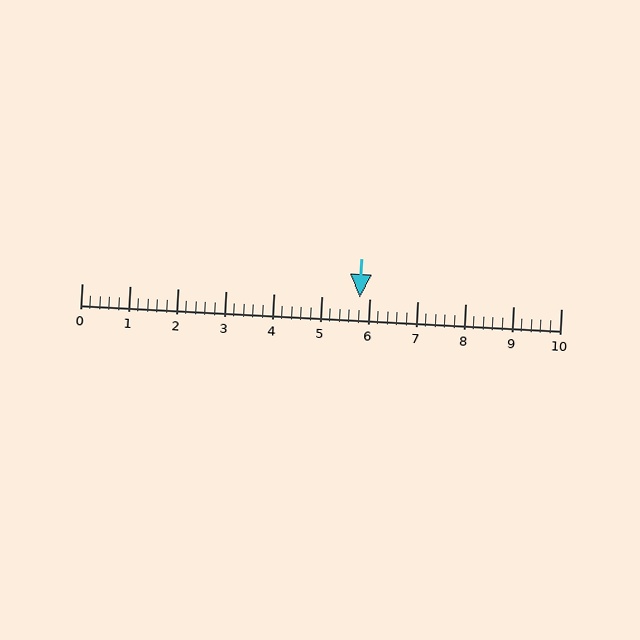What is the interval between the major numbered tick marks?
The major tick marks are spaced 1 units apart.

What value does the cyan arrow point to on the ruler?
The cyan arrow points to approximately 5.8.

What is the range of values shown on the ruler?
The ruler shows values from 0 to 10.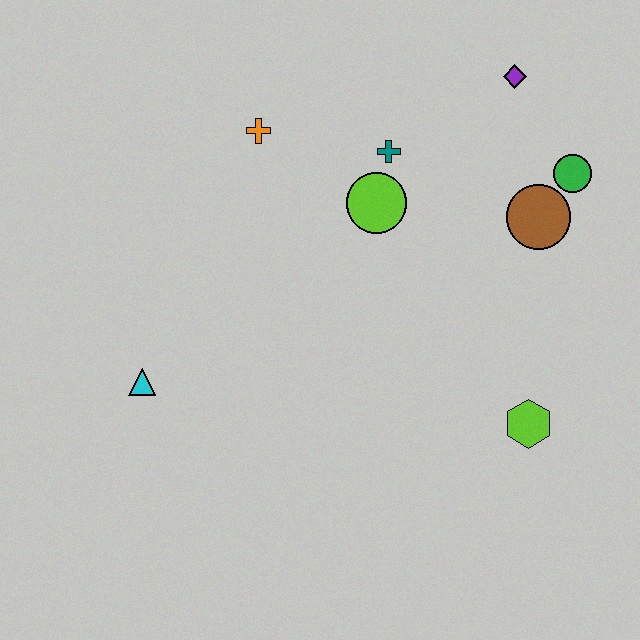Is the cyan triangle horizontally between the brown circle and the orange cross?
No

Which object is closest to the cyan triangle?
The orange cross is closest to the cyan triangle.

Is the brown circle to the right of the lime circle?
Yes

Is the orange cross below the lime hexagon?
No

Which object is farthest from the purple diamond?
The cyan triangle is farthest from the purple diamond.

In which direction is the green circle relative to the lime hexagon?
The green circle is above the lime hexagon.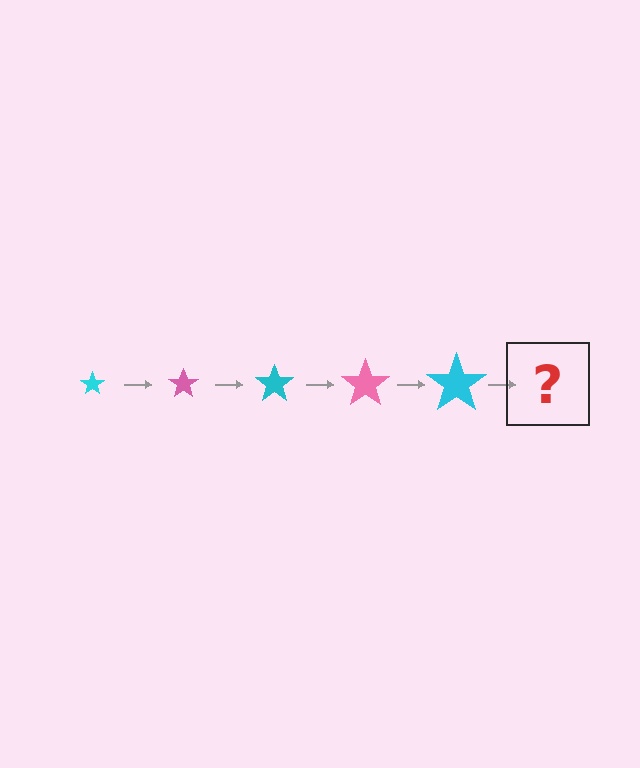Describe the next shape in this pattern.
It should be a pink star, larger than the previous one.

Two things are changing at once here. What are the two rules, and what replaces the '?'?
The two rules are that the star grows larger each step and the color cycles through cyan and pink. The '?' should be a pink star, larger than the previous one.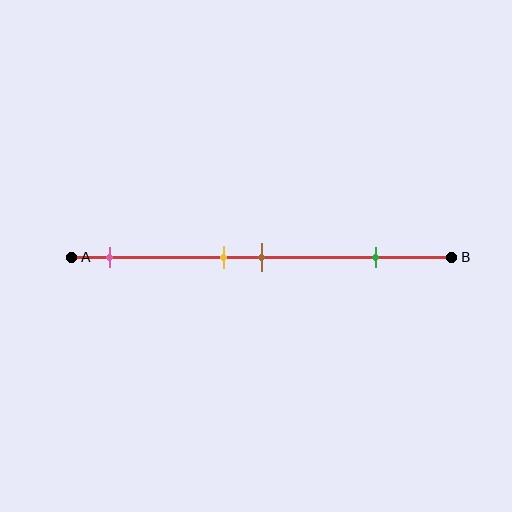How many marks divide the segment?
There are 4 marks dividing the segment.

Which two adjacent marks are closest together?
The yellow and brown marks are the closest adjacent pair.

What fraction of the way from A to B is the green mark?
The green mark is approximately 80% (0.8) of the way from A to B.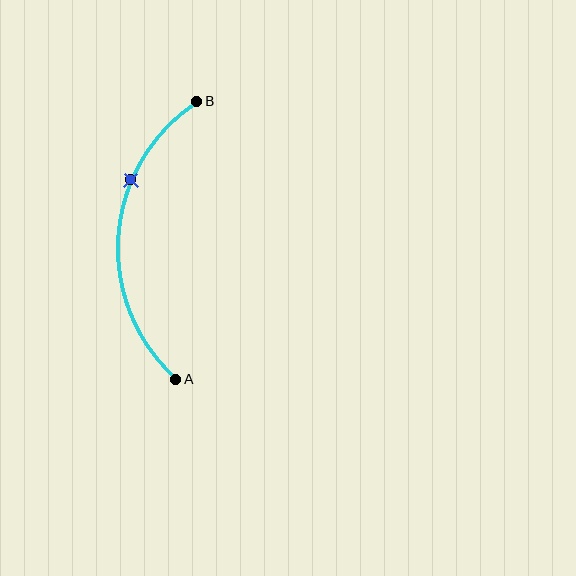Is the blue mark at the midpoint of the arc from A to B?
No. The blue mark lies on the arc but is closer to endpoint B. The arc midpoint would be at the point on the curve equidistant along the arc from both A and B.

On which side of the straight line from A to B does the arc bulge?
The arc bulges to the left of the straight line connecting A and B.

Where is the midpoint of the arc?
The arc midpoint is the point on the curve farthest from the straight line joining A and B. It sits to the left of that line.